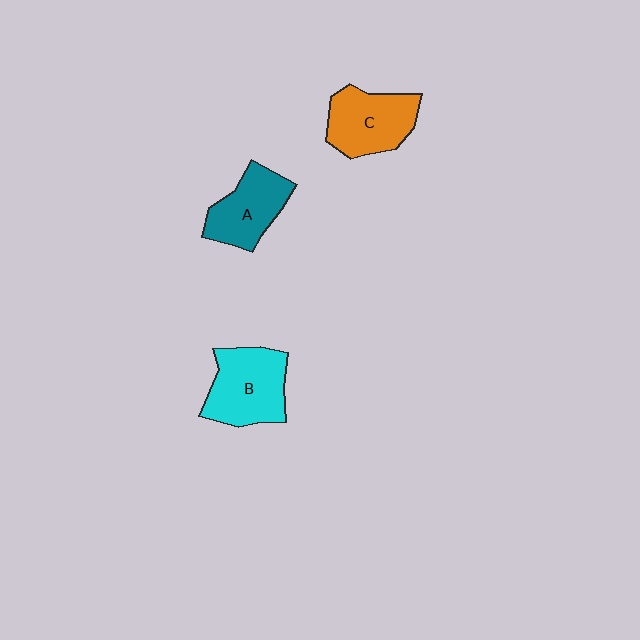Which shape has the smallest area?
Shape A (teal).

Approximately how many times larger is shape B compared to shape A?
Approximately 1.2 times.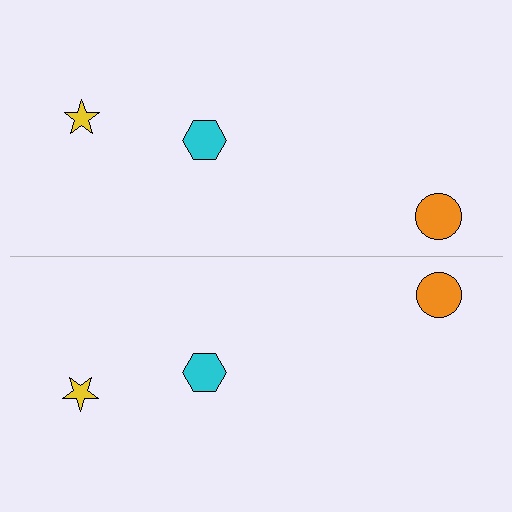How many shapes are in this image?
There are 6 shapes in this image.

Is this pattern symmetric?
Yes, this pattern has bilateral (reflection) symmetry.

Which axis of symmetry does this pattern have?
The pattern has a horizontal axis of symmetry running through the center of the image.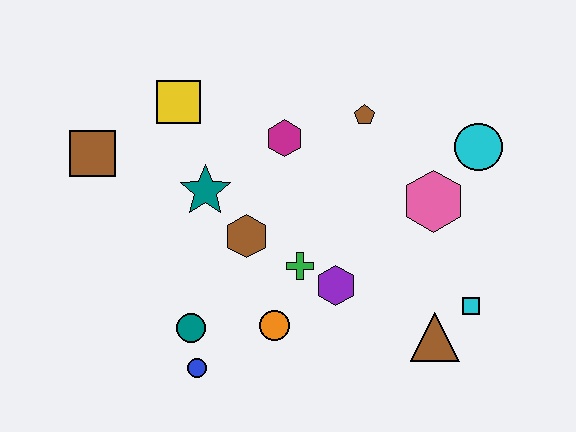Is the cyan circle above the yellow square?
No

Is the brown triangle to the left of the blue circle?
No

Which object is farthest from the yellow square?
The cyan square is farthest from the yellow square.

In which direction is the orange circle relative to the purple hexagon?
The orange circle is to the left of the purple hexagon.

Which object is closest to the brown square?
The yellow square is closest to the brown square.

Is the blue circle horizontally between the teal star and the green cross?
No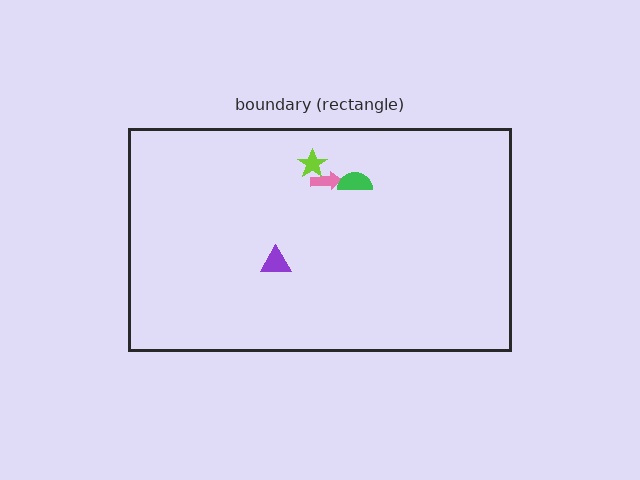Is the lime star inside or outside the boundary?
Inside.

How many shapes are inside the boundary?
4 inside, 0 outside.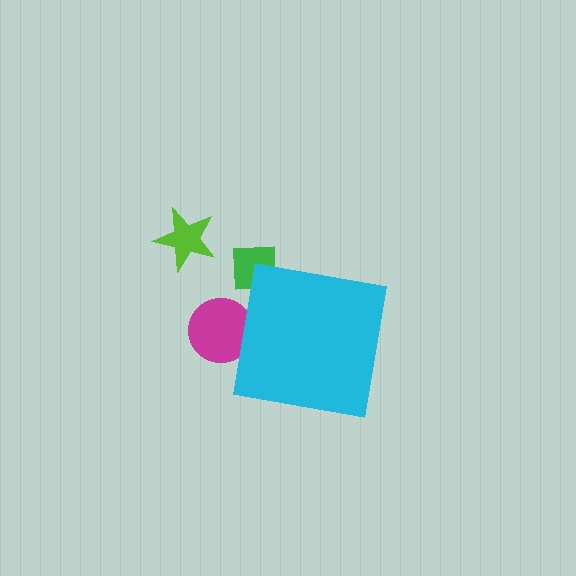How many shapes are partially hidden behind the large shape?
2 shapes are partially hidden.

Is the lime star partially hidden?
No, the lime star is fully visible.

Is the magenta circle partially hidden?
Yes, the magenta circle is partially hidden behind the cyan square.